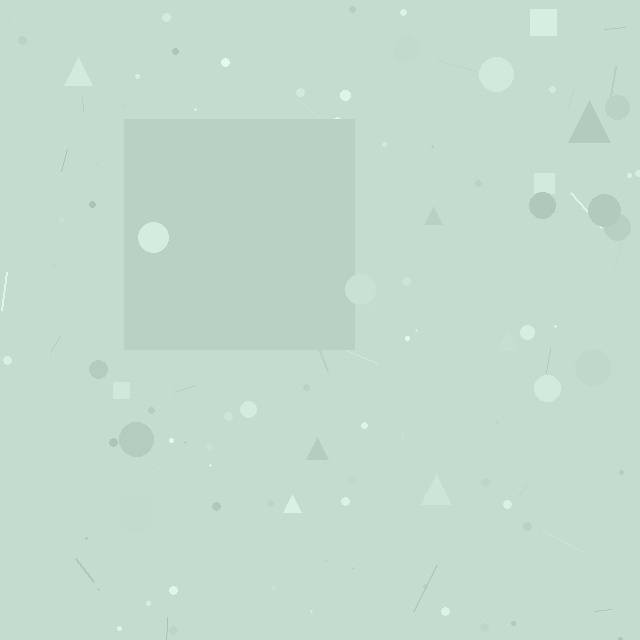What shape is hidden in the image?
A square is hidden in the image.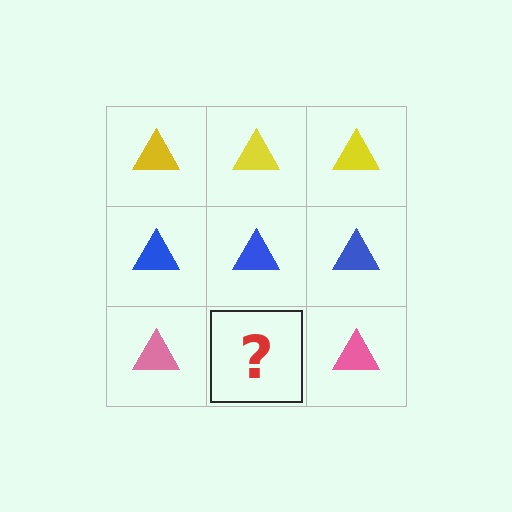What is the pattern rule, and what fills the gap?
The rule is that each row has a consistent color. The gap should be filled with a pink triangle.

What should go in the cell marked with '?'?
The missing cell should contain a pink triangle.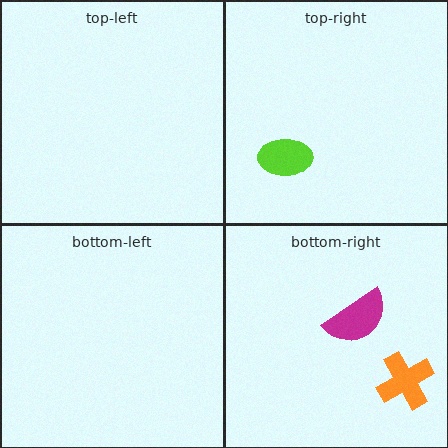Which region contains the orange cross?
The bottom-right region.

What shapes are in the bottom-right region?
The magenta semicircle, the orange cross.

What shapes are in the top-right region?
The lime ellipse.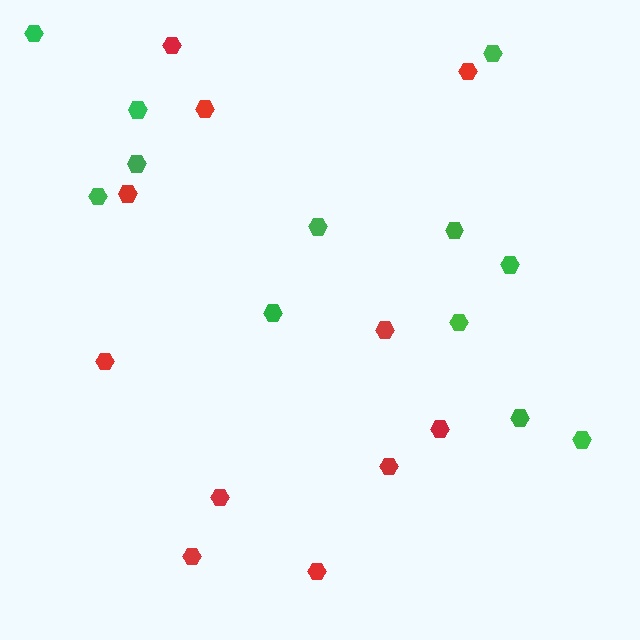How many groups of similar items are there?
There are 2 groups: one group of red hexagons (11) and one group of green hexagons (12).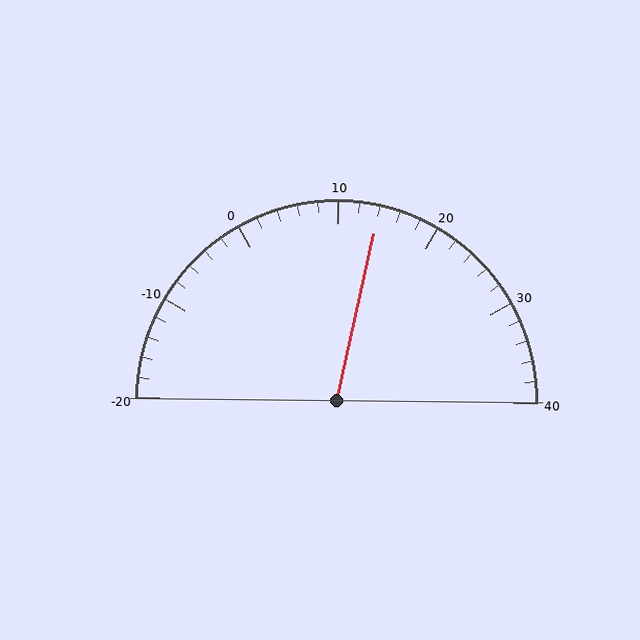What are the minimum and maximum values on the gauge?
The gauge ranges from -20 to 40.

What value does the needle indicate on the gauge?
The needle indicates approximately 14.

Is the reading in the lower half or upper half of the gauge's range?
The reading is in the upper half of the range (-20 to 40).